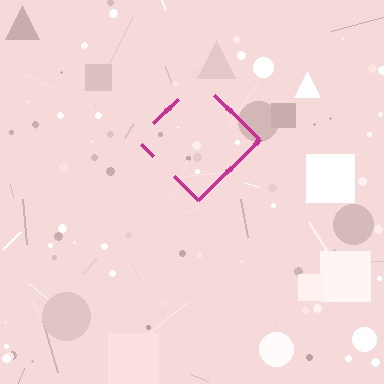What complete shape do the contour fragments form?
The contour fragments form a diamond.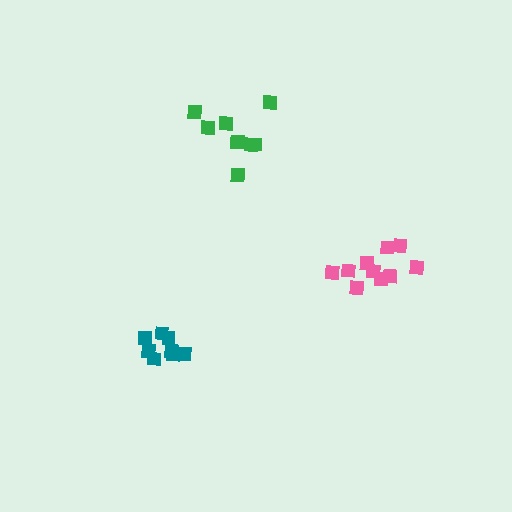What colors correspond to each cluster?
The clusters are colored: green, pink, teal.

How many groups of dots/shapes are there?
There are 3 groups.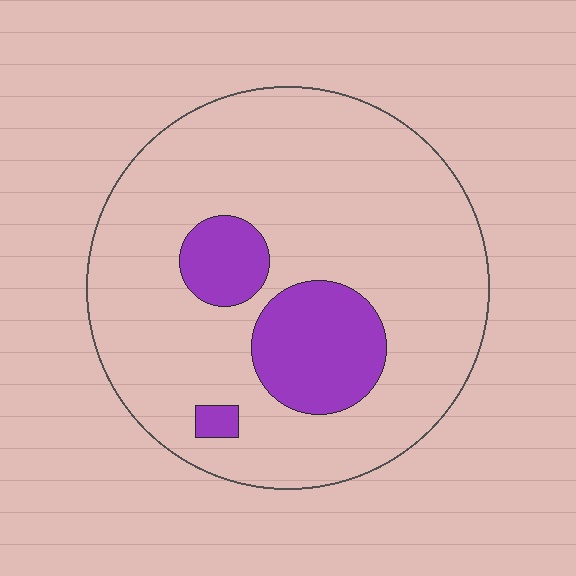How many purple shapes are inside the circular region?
3.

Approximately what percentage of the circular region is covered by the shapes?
Approximately 20%.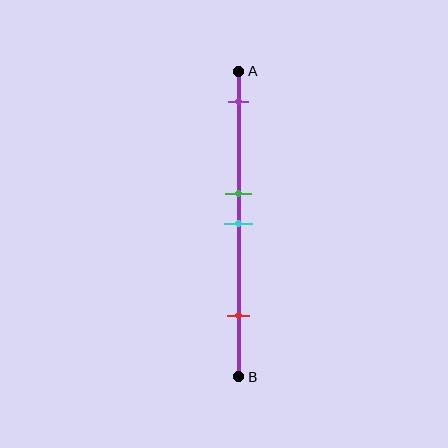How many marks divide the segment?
There are 4 marks dividing the segment.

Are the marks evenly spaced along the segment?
No, the marks are not evenly spaced.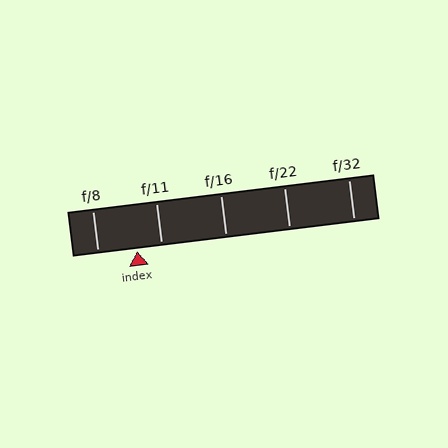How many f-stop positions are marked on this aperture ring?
There are 5 f-stop positions marked.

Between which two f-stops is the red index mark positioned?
The index mark is between f/8 and f/11.